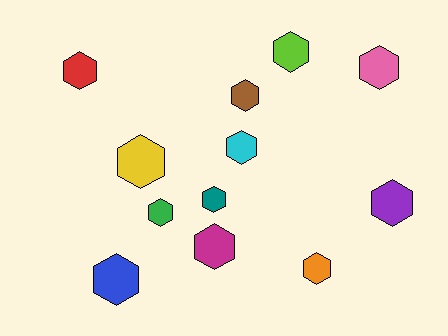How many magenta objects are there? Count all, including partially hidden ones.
There is 1 magenta object.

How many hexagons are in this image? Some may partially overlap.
There are 12 hexagons.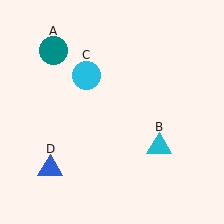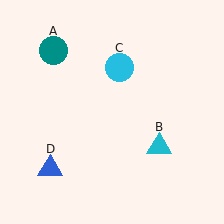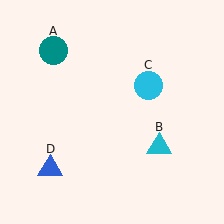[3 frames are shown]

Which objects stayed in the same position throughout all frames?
Teal circle (object A) and cyan triangle (object B) and blue triangle (object D) remained stationary.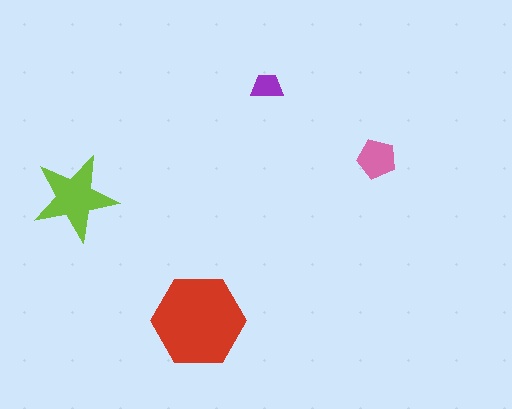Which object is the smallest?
The purple trapezoid.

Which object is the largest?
The red hexagon.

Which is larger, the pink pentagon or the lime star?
The lime star.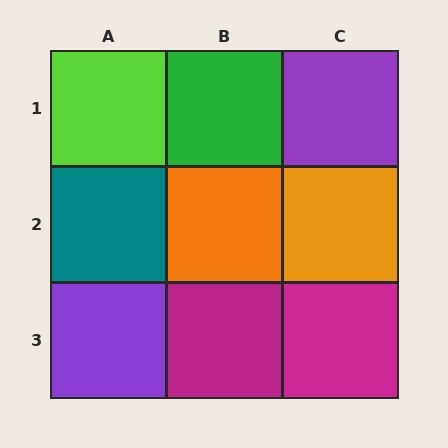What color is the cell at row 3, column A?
Purple.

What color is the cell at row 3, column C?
Magenta.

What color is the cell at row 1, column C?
Purple.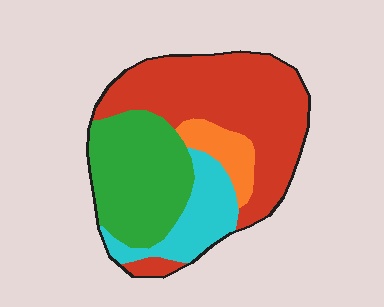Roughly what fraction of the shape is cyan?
Cyan takes up less than a sixth of the shape.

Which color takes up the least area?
Orange, at roughly 10%.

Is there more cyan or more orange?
Cyan.